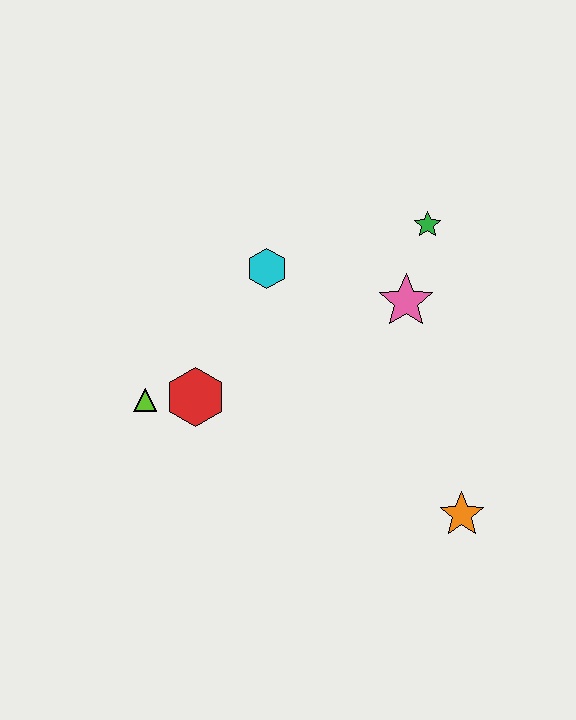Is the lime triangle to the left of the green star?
Yes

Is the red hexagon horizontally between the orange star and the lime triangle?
Yes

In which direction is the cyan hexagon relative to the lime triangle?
The cyan hexagon is above the lime triangle.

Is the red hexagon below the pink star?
Yes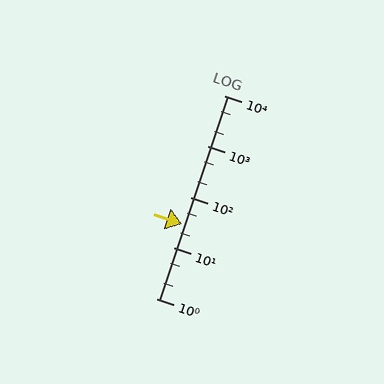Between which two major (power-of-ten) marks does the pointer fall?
The pointer is between 10 and 100.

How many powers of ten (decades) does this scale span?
The scale spans 4 decades, from 1 to 10000.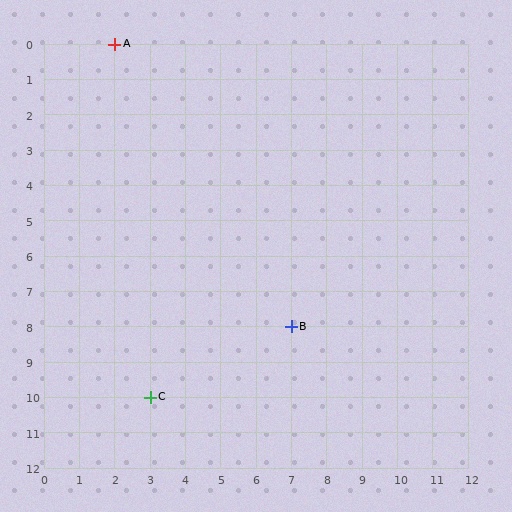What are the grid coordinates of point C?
Point C is at grid coordinates (3, 10).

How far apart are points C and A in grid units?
Points C and A are 1 column and 10 rows apart (about 10.0 grid units diagonally).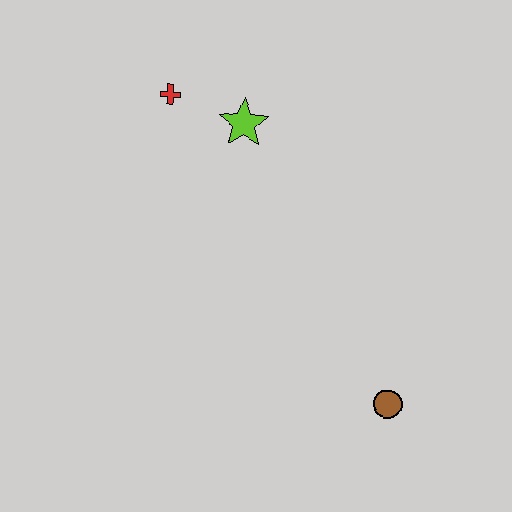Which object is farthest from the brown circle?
The red cross is farthest from the brown circle.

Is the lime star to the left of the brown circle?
Yes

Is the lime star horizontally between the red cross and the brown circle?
Yes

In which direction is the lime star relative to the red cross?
The lime star is to the right of the red cross.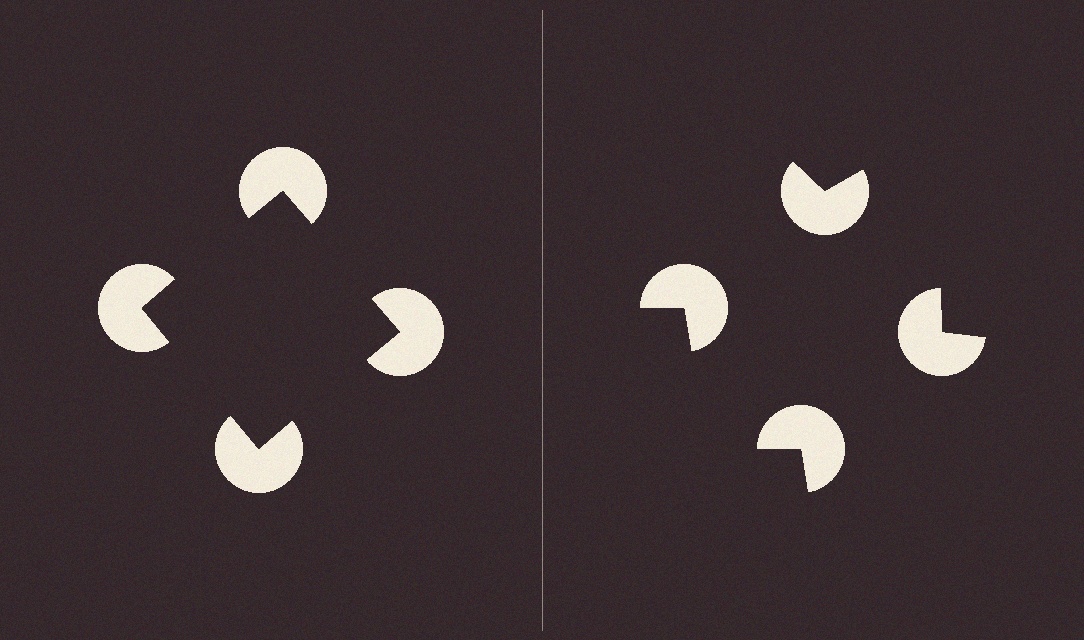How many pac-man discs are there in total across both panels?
8 — 4 on each side.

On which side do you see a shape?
An illusory square appears on the left side. On the right side the wedge cuts are rotated, so no coherent shape forms.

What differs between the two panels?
The pac-man discs are positioned identically on both sides; only the wedge orientations differ. On the left they align to a square; on the right they are misaligned.